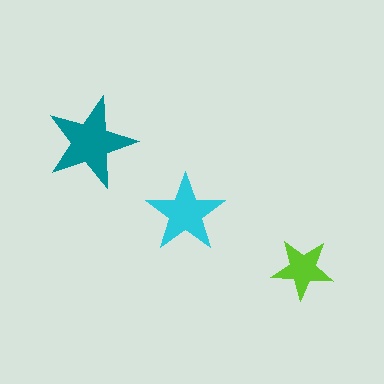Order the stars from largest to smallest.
the teal one, the cyan one, the lime one.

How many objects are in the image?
There are 3 objects in the image.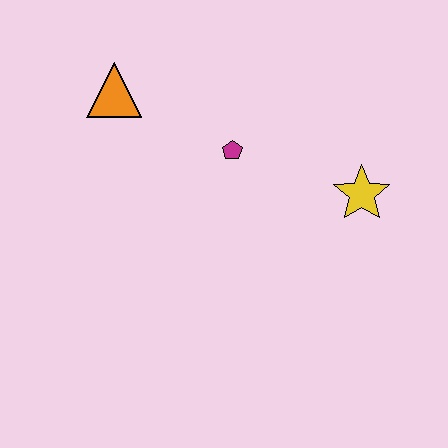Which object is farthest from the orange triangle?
The yellow star is farthest from the orange triangle.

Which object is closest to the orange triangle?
The magenta pentagon is closest to the orange triangle.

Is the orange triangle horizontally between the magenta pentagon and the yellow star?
No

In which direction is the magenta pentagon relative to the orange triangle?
The magenta pentagon is to the right of the orange triangle.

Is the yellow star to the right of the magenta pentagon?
Yes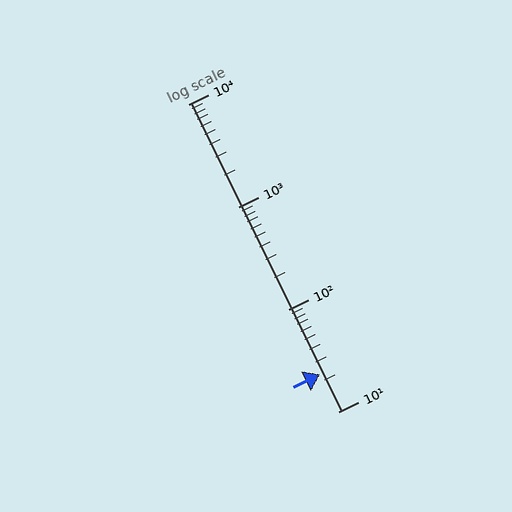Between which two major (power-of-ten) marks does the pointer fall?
The pointer is between 10 and 100.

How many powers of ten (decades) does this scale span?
The scale spans 3 decades, from 10 to 10000.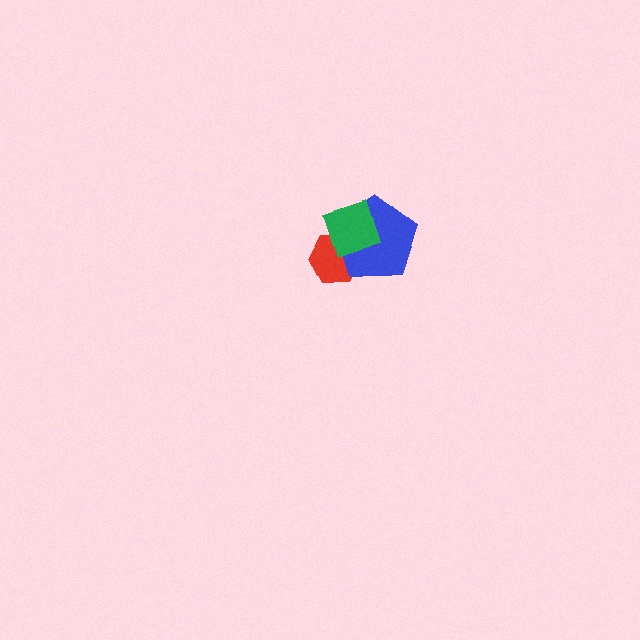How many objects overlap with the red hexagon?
2 objects overlap with the red hexagon.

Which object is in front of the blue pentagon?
The green diamond is in front of the blue pentagon.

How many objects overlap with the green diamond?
2 objects overlap with the green diamond.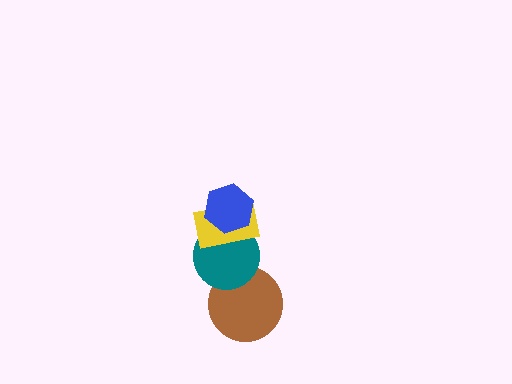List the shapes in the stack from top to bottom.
From top to bottom: the blue hexagon, the yellow rectangle, the teal circle, the brown circle.